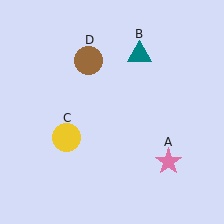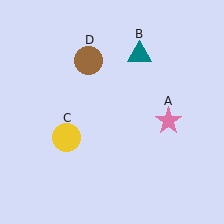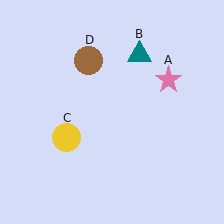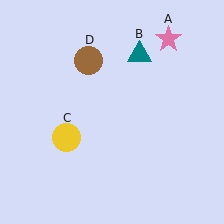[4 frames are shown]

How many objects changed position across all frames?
1 object changed position: pink star (object A).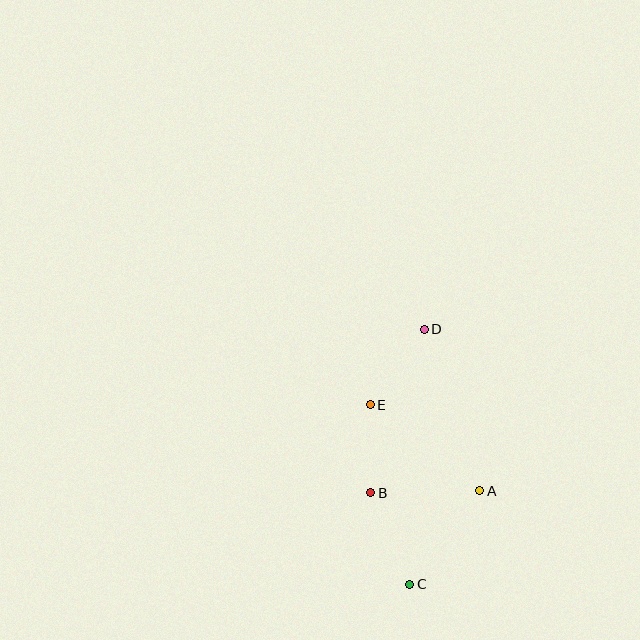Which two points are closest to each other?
Points B and E are closest to each other.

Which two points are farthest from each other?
Points C and D are farthest from each other.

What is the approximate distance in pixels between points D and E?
The distance between D and E is approximately 93 pixels.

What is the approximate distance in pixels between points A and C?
The distance between A and C is approximately 117 pixels.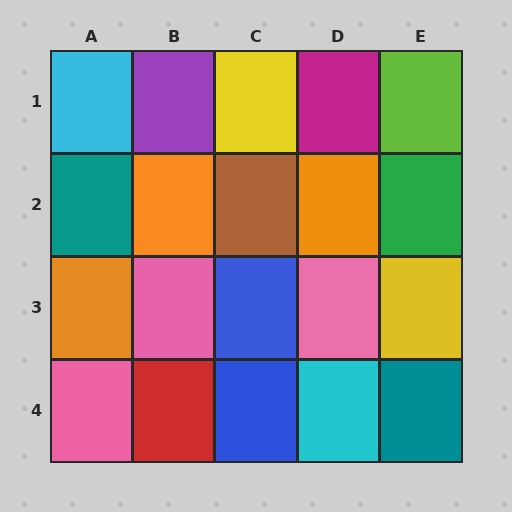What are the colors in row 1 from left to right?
Cyan, purple, yellow, magenta, lime.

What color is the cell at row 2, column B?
Orange.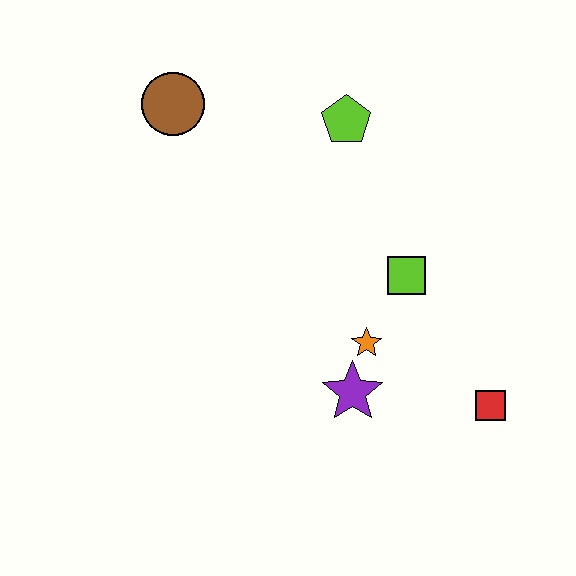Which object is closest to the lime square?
The orange star is closest to the lime square.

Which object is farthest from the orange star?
The brown circle is farthest from the orange star.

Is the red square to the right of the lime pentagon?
Yes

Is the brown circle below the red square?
No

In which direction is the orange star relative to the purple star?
The orange star is above the purple star.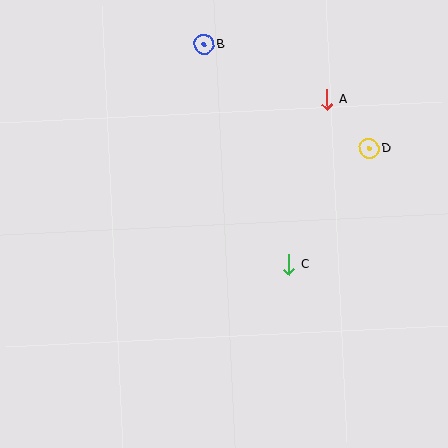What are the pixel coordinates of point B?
Point B is at (204, 45).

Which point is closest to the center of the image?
Point C at (289, 265) is closest to the center.